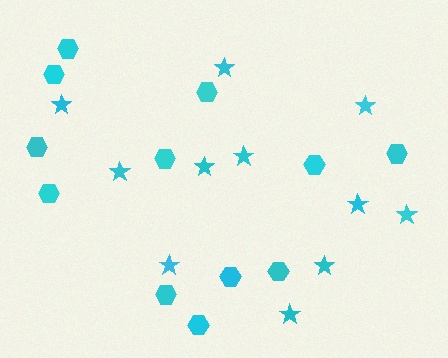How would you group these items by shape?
There are 2 groups: one group of stars (11) and one group of hexagons (12).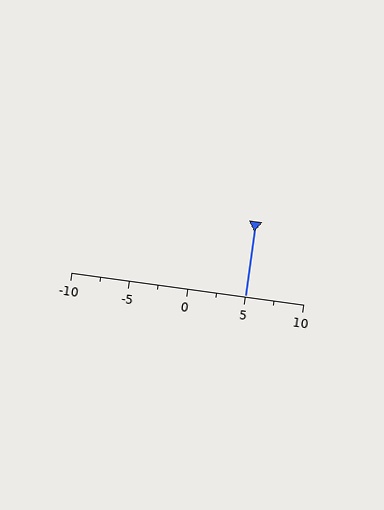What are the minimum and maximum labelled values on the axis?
The axis runs from -10 to 10.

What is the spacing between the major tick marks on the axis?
The major ticks are spaced 5 apart.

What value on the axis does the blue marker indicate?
The marker indicates approximately 5.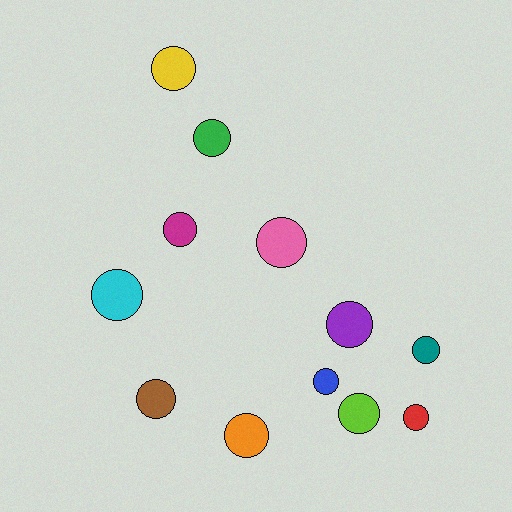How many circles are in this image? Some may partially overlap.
There are 12 circles.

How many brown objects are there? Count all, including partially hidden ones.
There is 1 brown object.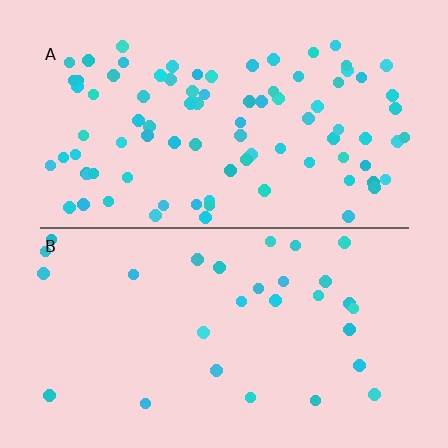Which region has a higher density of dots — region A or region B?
A (the top).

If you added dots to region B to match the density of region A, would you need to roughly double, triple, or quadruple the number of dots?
Approximately triple.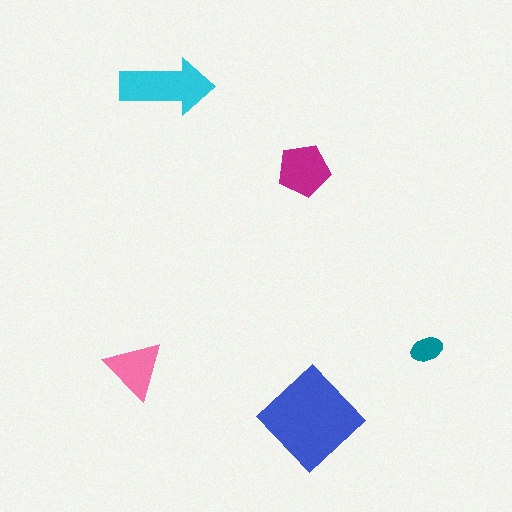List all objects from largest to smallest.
The blue diamond, the cyan arrow, the magenta pentagon, the pink triangle, the teal ellipse.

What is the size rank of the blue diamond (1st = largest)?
1st.